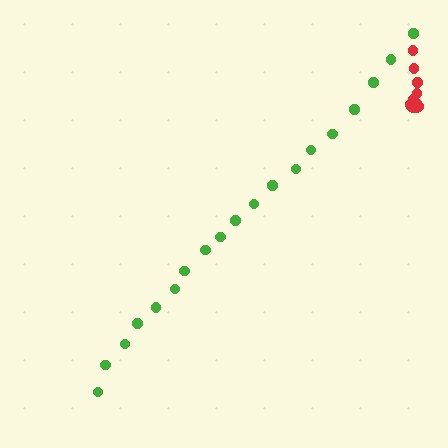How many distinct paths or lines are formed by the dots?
There are 2 distinct paths.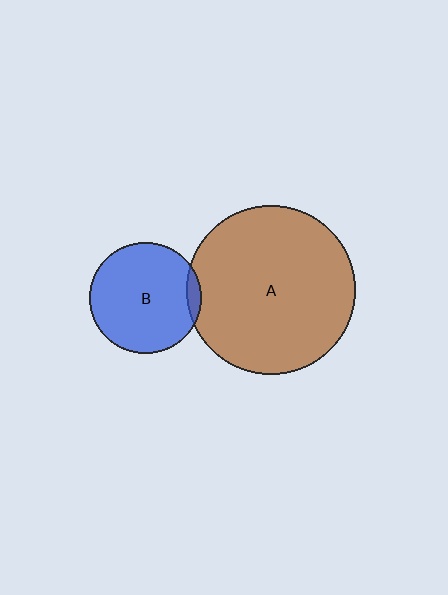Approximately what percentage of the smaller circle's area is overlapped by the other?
Approximately 5%.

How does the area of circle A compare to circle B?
Approximately 2.3 times.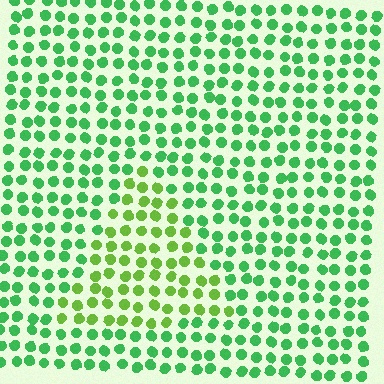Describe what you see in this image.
The image is filled with small green elements in a uniform arrangement. A triangle-shaped region is visible where the elements are tinted to a slightly different hue, forming a subtle color boundary.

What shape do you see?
I see a triangle.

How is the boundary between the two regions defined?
The boundary is defined purely by a slight shift in hue (about 34 degrees). Spacing, size, and orientation are identical on both sides.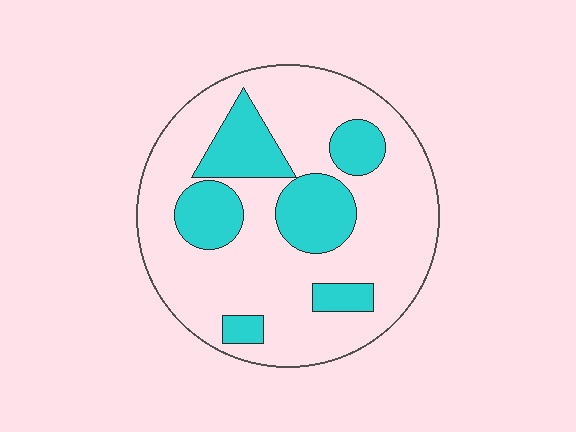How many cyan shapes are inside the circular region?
6.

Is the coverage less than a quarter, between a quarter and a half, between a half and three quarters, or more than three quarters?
Between a quarter and a half.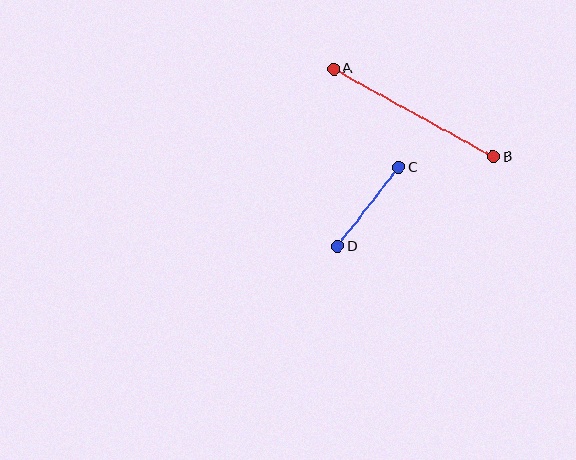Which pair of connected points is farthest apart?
Points A and B are farthest apart.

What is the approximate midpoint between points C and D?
The midpoint is at approximately (368, 207) pixels.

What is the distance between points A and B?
The distance is approximately 182 pixels.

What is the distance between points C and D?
The distance is approximately 100 pixels.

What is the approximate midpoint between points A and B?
The midpoint is at approximately (414, 113) pixels.